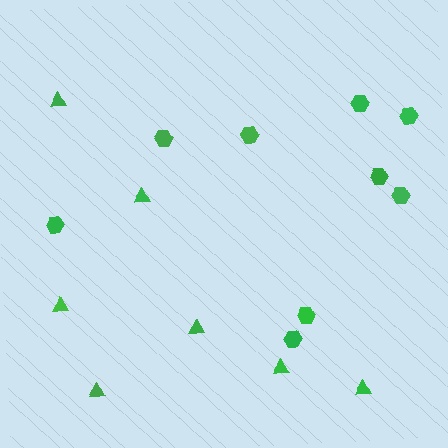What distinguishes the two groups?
There are 2 groups: one group of triangles (7) and one group of hexagons (9).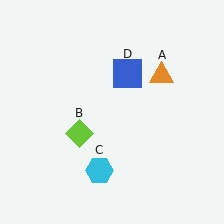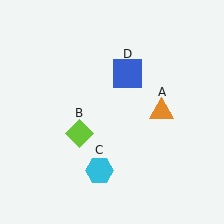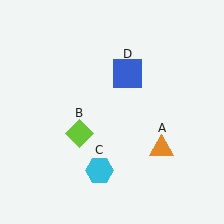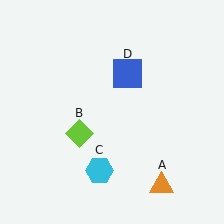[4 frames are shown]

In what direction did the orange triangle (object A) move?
The orange triangle (object A) moved down.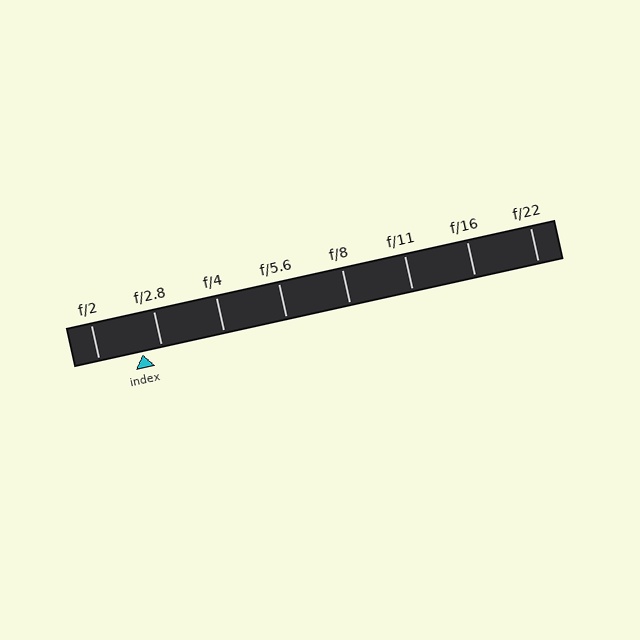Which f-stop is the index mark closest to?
The index mark is closest to f/2.8.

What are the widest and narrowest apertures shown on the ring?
The widest aperture shown is f/2 and the narrowest is f/22.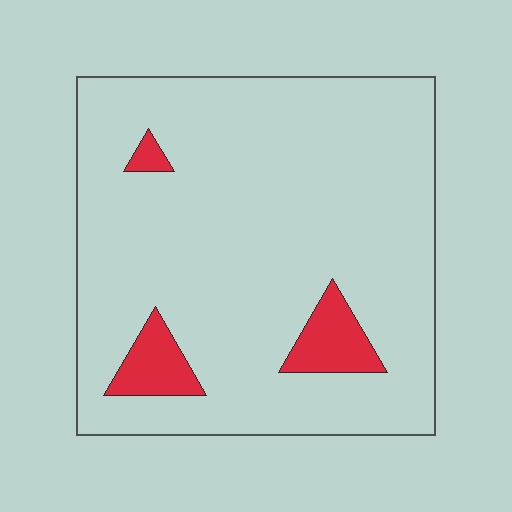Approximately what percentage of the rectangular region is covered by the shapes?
Approximately 10%.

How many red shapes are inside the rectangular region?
3.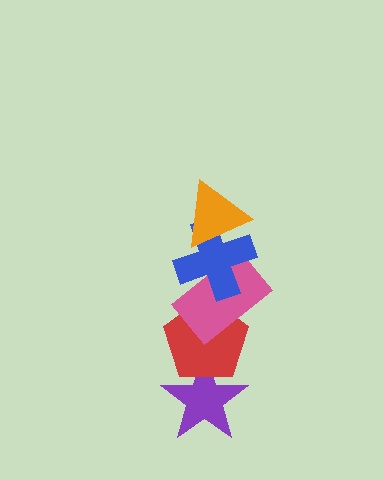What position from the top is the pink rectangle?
The pink rectangle is 3rd from the top.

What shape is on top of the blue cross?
The orange triangle is on top of the blue cross.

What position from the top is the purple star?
The purple star is 5th from the top.